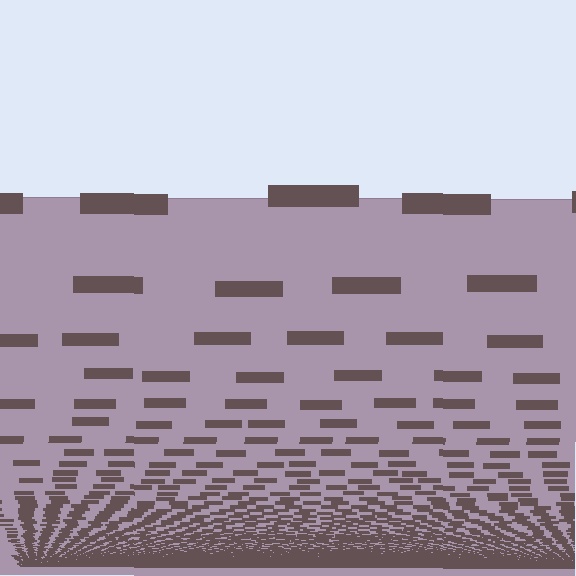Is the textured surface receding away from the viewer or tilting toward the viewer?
The surface appears to tilt toward the viewer. Texture elements get larger and sparser toward the top.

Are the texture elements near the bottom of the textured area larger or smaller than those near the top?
Smaller. The gradient is inverted — elements near the bottom are smaller and denser.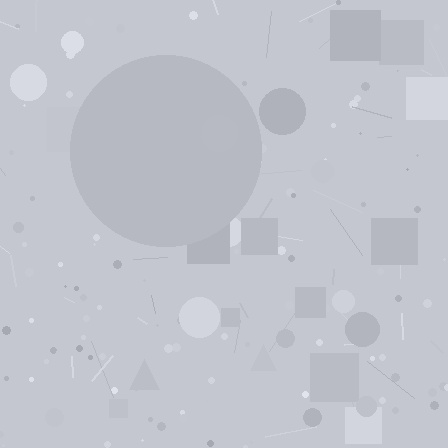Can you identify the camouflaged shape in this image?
The camouflaged shape is a circle.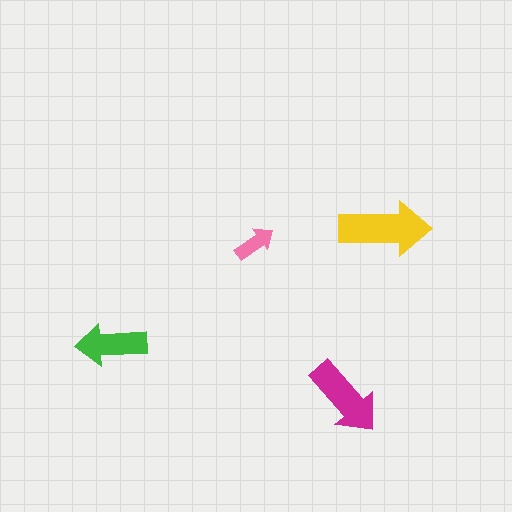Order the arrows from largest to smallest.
the yellow one, the magenta one, the green one, the pink one.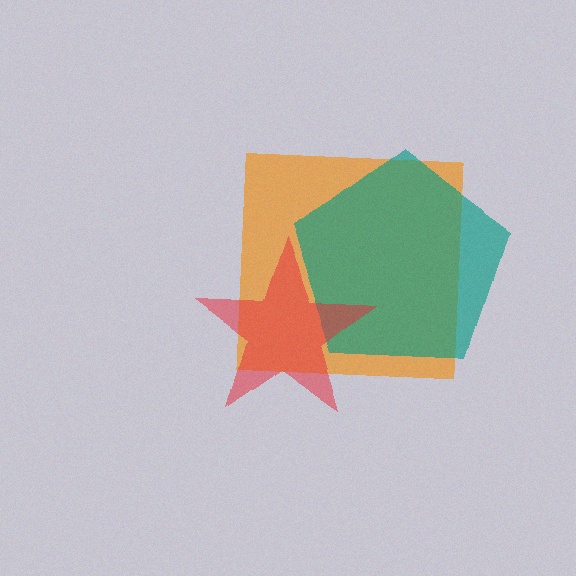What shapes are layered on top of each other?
The layered shapes are: an orange square, a teal pentagon, a red star.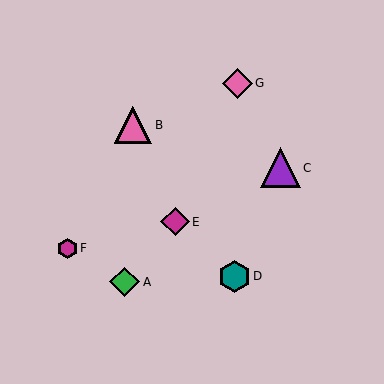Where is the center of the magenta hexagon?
The center of the magenta hexagon is at (67, 248).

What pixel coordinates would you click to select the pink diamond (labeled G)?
Click at (237, 83) to select the pink diamond G.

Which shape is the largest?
The purple triangle (labeled C) is the largest.